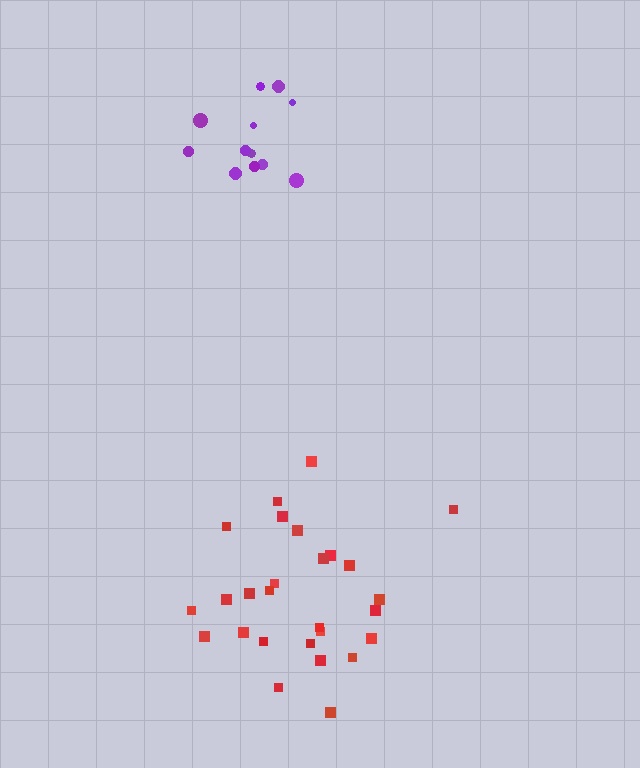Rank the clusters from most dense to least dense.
purple, red.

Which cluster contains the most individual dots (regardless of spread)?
Red (27).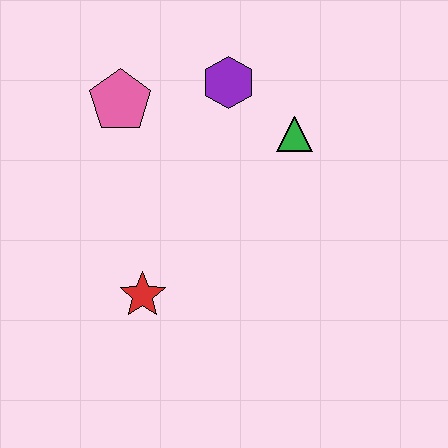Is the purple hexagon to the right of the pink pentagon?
Yes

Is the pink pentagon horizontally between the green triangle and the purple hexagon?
No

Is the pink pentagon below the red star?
No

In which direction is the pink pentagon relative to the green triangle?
The pink pentagon is to the left of the green triangle.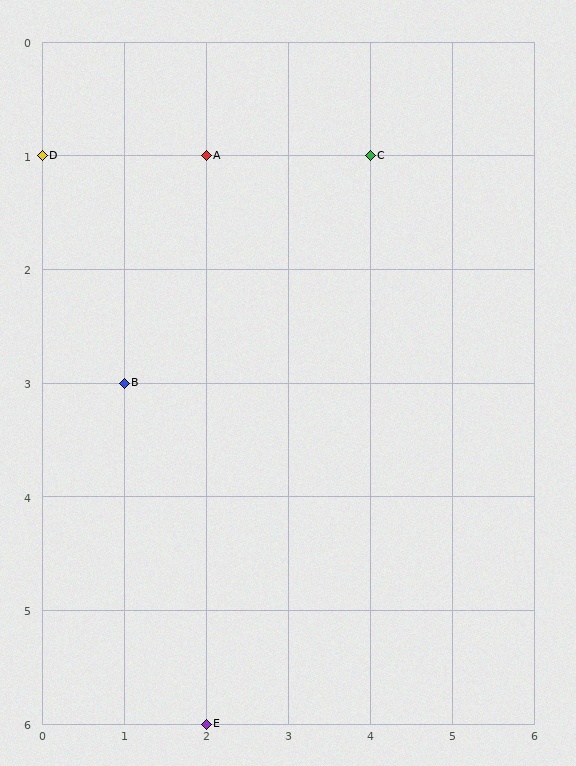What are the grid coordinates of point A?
Point A is at grid coordinates (2, 1).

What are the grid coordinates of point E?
Point E is at grid coordinates (2, 6).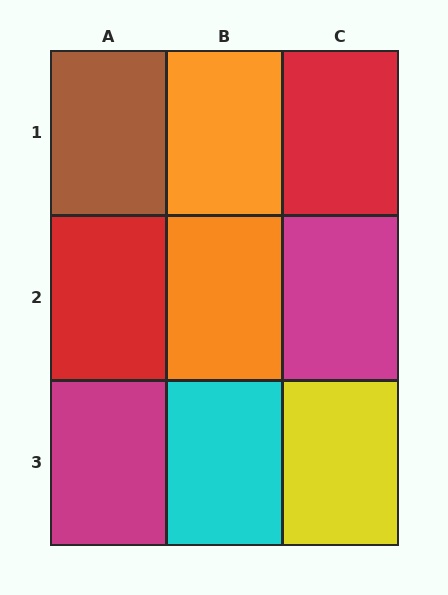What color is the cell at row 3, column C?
Yellow.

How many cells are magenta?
2 cells are magenta.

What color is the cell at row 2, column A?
Red.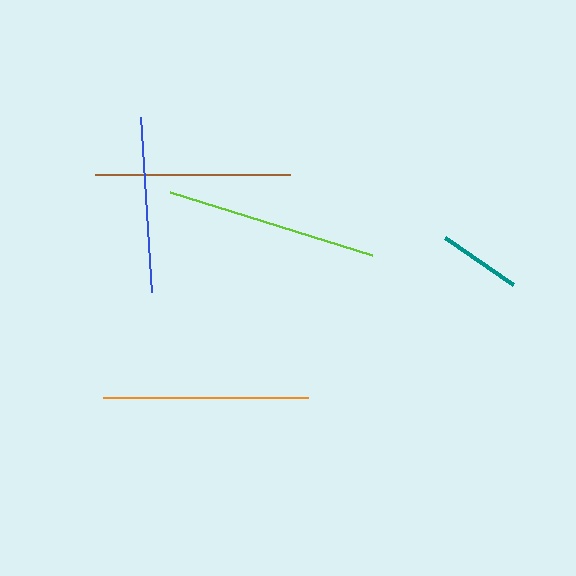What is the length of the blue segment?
The blue segment is approximately 175 pixels long.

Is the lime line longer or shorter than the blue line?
The lime line is longer than the blue line.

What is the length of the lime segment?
The lime segment is approximately 212 pixels long.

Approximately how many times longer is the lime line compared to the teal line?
The lime line is approximately 2.6 times the length of the teal line.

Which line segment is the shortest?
The teal line is the shortest at approximately 82 pixels.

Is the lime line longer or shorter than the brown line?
The lime line is longer than the brown line.